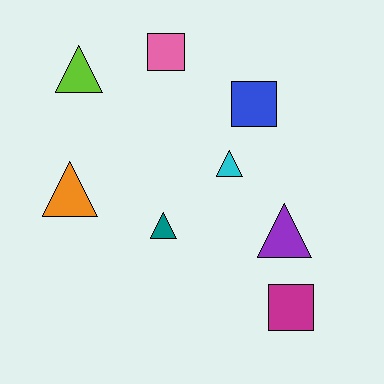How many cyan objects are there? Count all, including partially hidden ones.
There is 1 cyan object.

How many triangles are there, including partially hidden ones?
There are 5 triangles.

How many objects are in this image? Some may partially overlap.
There are 8 objects.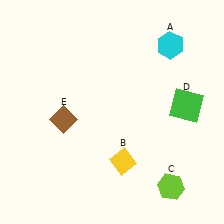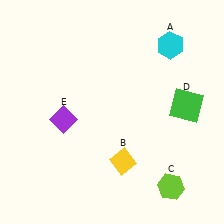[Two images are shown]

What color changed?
The diamond (E) changed from brown in Image 1 to purple in Image 2.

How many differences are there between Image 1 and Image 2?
There is 1 difference between the two images.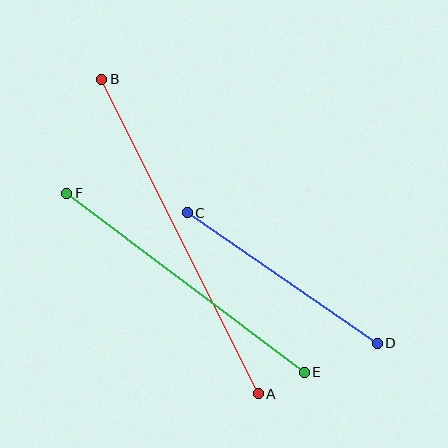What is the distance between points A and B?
The distance is approximately 351 pixels.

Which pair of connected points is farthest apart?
Points A and B are farthest apart.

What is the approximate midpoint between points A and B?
The midpoint is at approximately (180, 236) pixels.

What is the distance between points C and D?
The distance is approximately 231 pixels.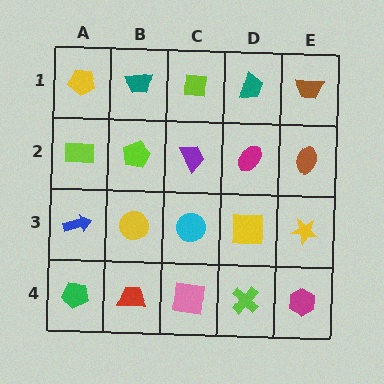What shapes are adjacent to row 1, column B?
A lime pentagon (row 2, column B), a yellow pentagon (row 1, column A), a lime square (row 1, column C).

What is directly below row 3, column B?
A red trapezoid.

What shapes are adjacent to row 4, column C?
A cyan circle (row 3, column C), a red trapezoid (row 4, column B), a lime cross (row 4, column D).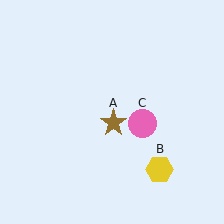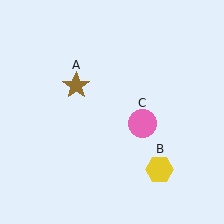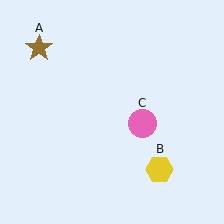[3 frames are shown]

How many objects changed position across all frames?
1 object changed position: brown star (object A).